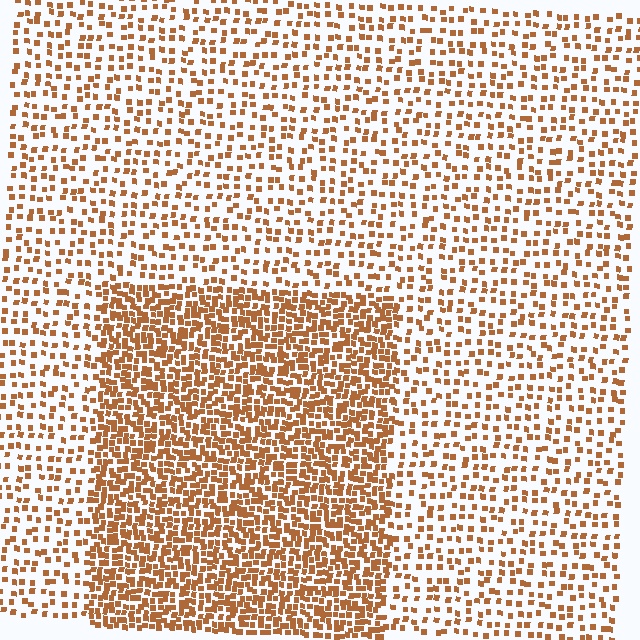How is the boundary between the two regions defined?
The boundary is defined by a change in element density (approximately 2.3x ratio). All elements are the same color, size, and shape.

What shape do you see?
I see a rectangle.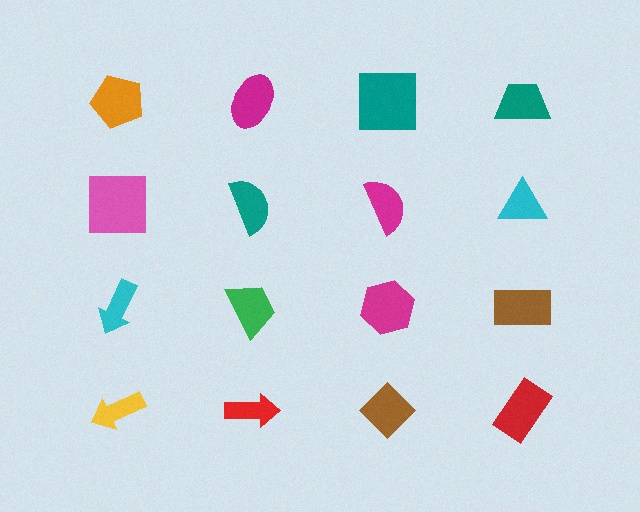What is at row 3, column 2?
A green trapezoid.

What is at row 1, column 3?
A teal square.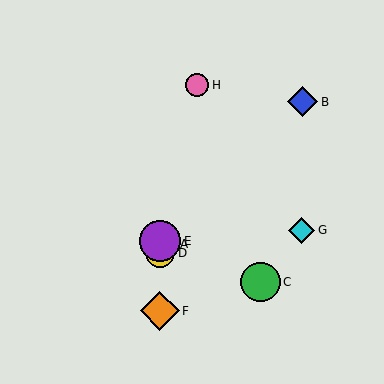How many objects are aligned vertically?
4 objects (A, D, E, F) are aligned vertically.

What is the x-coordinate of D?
Object D is at x≈160.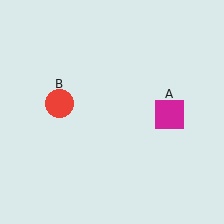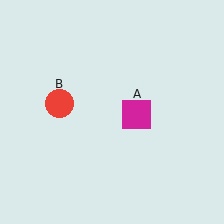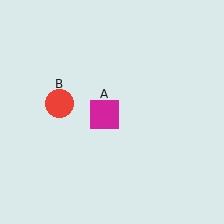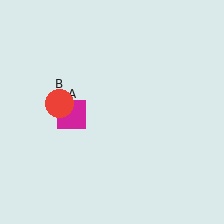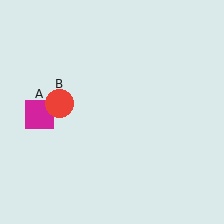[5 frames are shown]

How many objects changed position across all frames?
1 object changed position: magenta square (object A).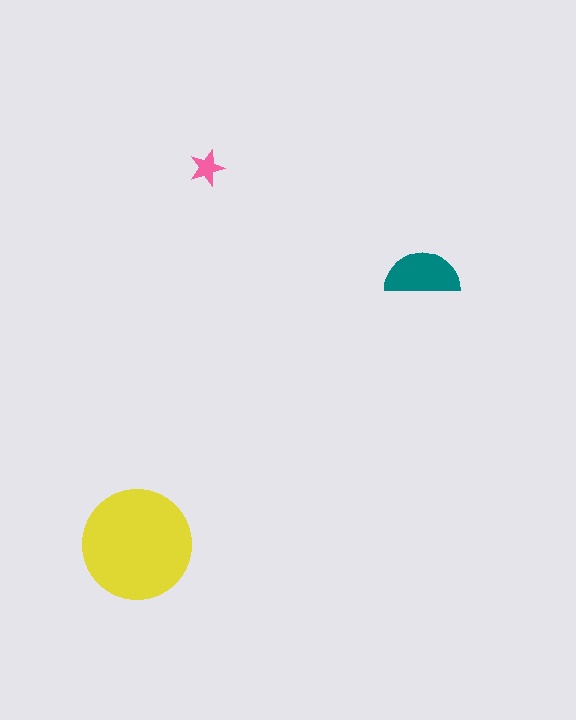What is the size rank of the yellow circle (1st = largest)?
1st.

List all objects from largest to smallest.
The yellow circle, the teal semicircle, the pink star.